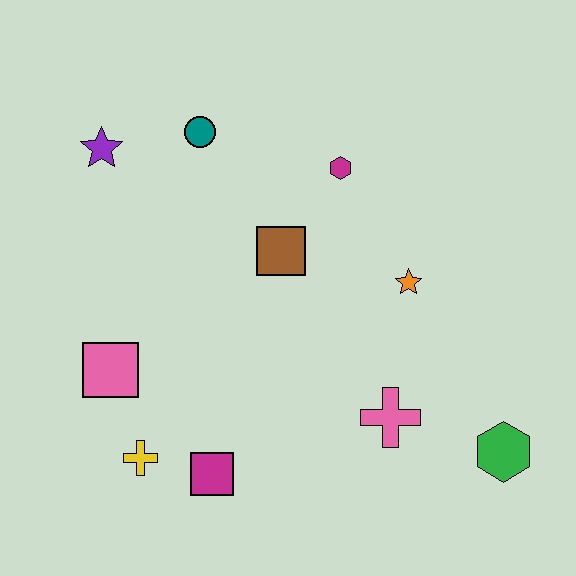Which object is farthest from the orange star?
The purple star is farthest from the orange star.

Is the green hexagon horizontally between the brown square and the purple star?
No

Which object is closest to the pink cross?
The green hexagon is closest to the pink cross.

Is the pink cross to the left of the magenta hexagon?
No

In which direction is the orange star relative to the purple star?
The orange star is to the right of the purple star.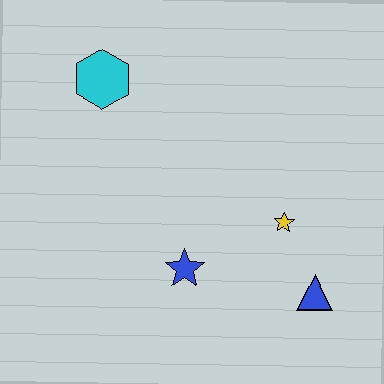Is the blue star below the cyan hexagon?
Yes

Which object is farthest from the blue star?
The cyan hexagon is farthest from the blue star.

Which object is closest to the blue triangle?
The yellow star is closest to the blue triangle.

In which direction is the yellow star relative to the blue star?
The yellow star is to the right of the blue star.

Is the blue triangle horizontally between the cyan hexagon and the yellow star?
No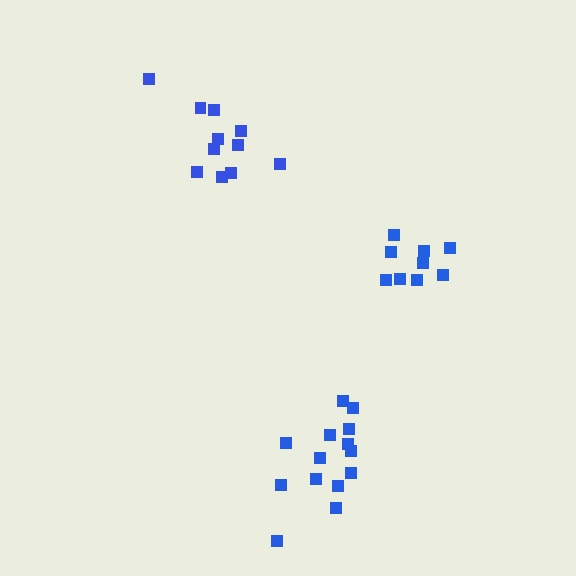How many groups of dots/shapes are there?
There are 3 groups.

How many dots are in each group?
Group 1: 9 dots, Group 2: 11 dots, Group 3: 14 dots (34 total).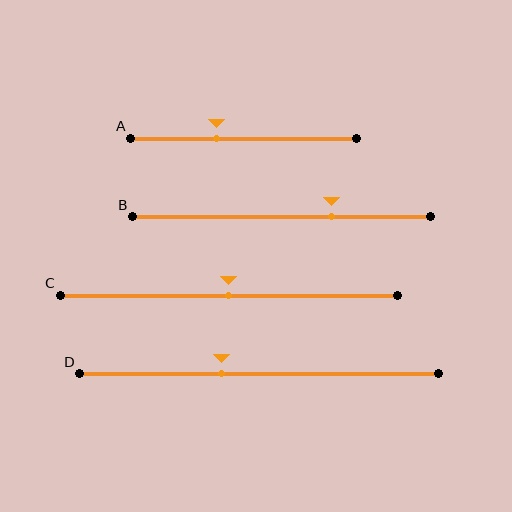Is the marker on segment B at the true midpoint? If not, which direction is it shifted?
No, the marker on segment B is shifted to the right by about 16% of the segment length.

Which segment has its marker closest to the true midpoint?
Segment C has its marker closest to the true midpoint.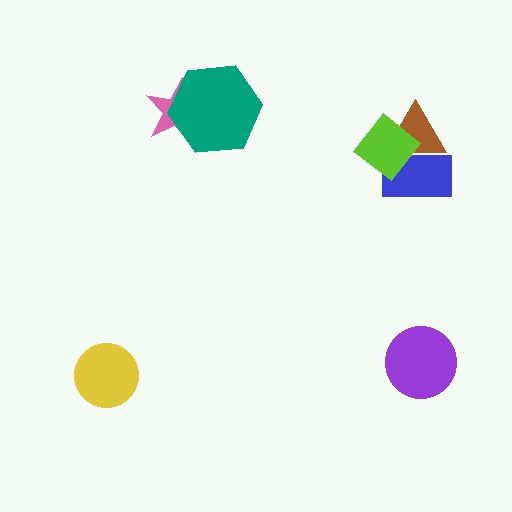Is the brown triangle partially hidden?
Yes, it is partially covered by another shape.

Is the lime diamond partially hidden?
No, no other shape covers it.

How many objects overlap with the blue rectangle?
2 objects overlap with the blue rectangle.